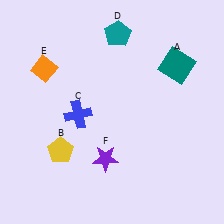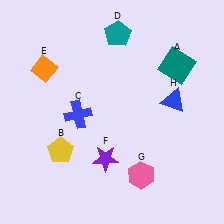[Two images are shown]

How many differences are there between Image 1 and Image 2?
There are 2 differences between the two images.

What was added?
A pink hexagon (G), a blue triangle (H) were added in Image 2.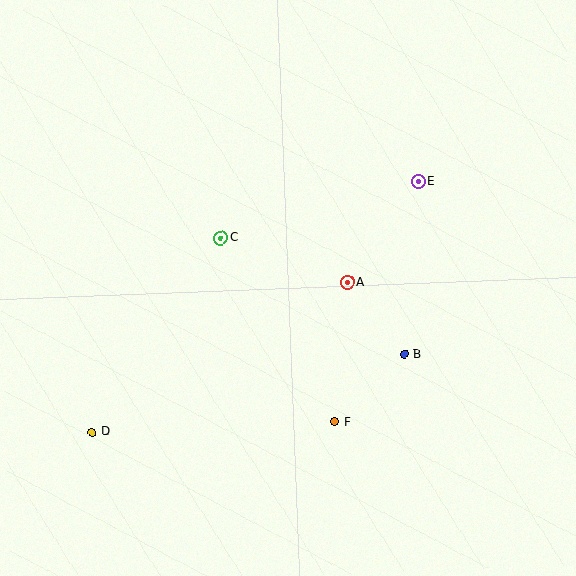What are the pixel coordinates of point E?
Point E is at (418, 182).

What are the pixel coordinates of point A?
Point A is at (347, 282).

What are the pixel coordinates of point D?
Point D is at (92, 432).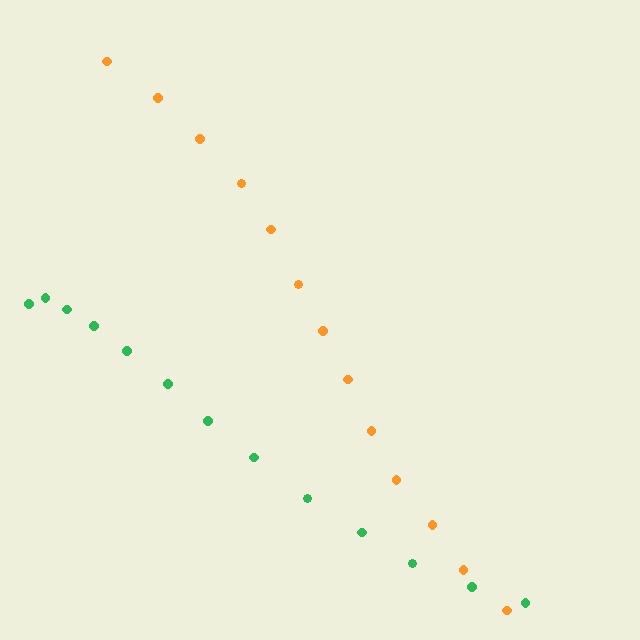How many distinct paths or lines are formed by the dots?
There are 2 distinct paths.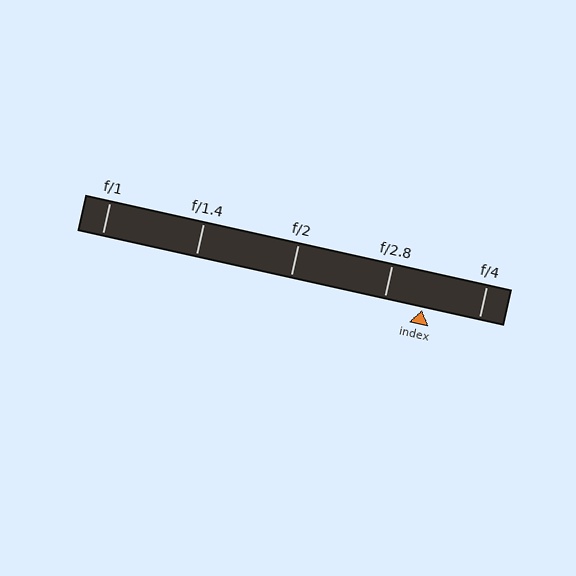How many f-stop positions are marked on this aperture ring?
There are 5 f-stop positions marked.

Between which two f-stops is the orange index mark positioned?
The index mark is between f/2.8 and f/4.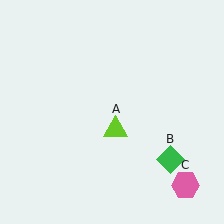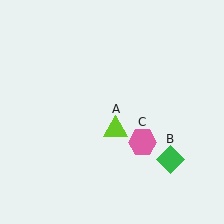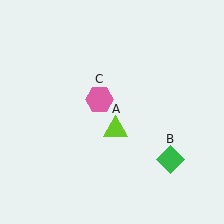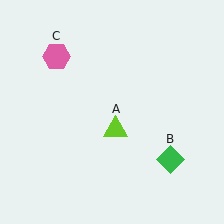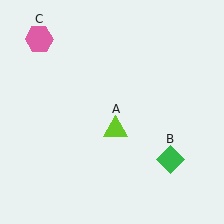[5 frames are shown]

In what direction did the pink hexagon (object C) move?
The pink hexagon (object C) moved up and to the left.